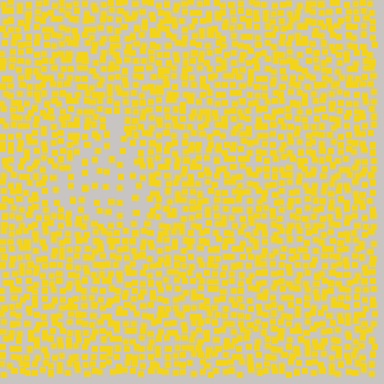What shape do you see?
I see a triangle.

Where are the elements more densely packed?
The elements are more densely packed outside the triangle boundary.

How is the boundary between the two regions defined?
The boundary is defined by a change in element density (approximately 2.5x ratio). All elements are the same color, size, and shape.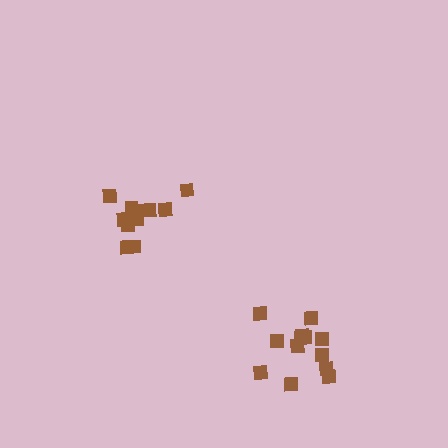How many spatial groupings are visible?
There are 2 spatial groupings.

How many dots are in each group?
Group 1: 14 dots, Group 2: 11 dots (25 total).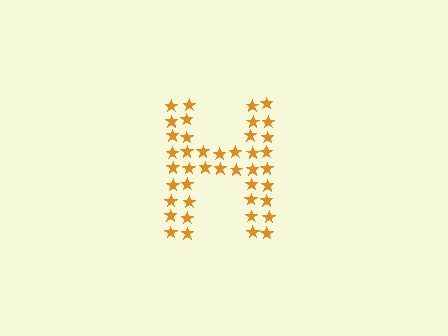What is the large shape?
The large shape is the letter H.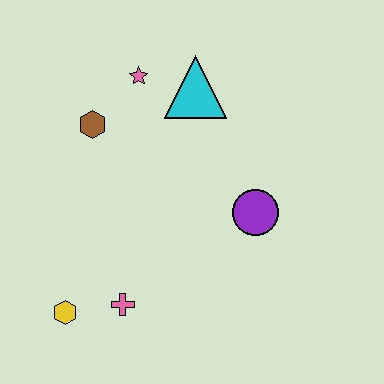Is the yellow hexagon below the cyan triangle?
Yes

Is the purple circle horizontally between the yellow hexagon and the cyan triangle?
No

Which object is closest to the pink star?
The cyan triangle is closest to the pink star.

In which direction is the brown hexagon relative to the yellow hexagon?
The brown hexagon is above the yellow hexagon.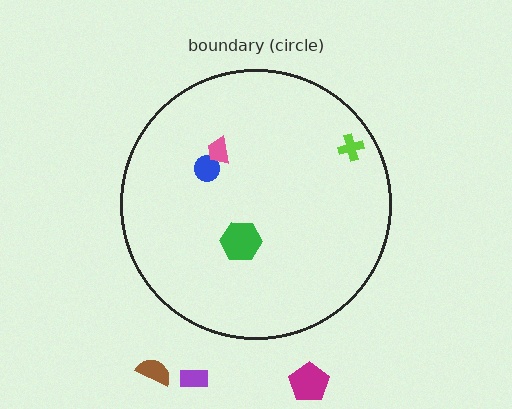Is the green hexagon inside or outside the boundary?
Inside.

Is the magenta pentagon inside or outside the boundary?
Outside.